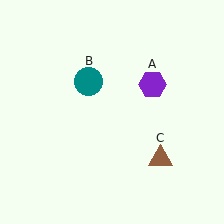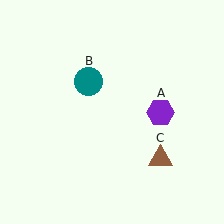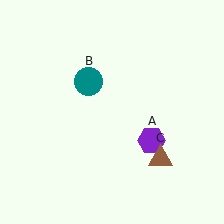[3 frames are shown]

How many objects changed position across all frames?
1 object changed position: purple hexagon (object A).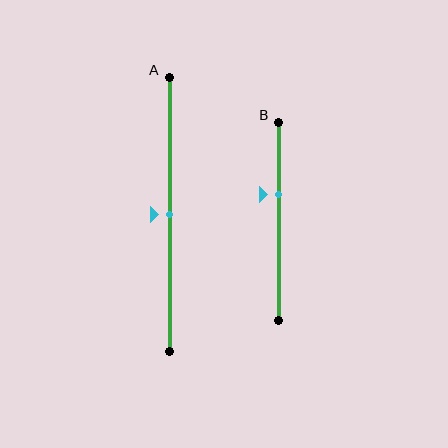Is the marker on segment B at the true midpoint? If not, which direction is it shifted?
No, the marker on segment B is shifted upward by about 14% of the segment length.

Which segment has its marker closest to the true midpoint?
Segment A has its marker closest to the true midpoint.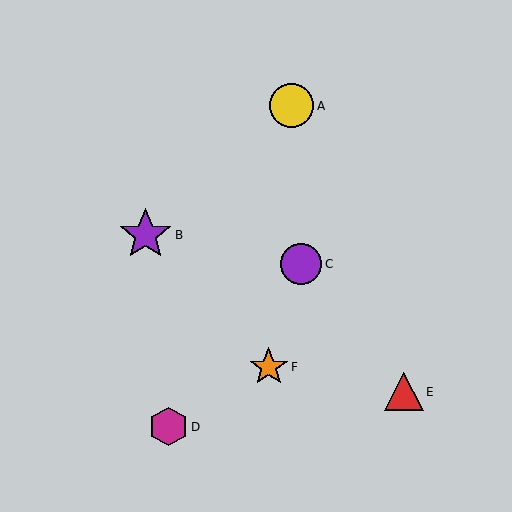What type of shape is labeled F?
Shape F is an orange star.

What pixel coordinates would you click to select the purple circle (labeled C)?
Click at (301, 264) to select the purple circle C.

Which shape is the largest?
The purple star (labeled B) is the largest.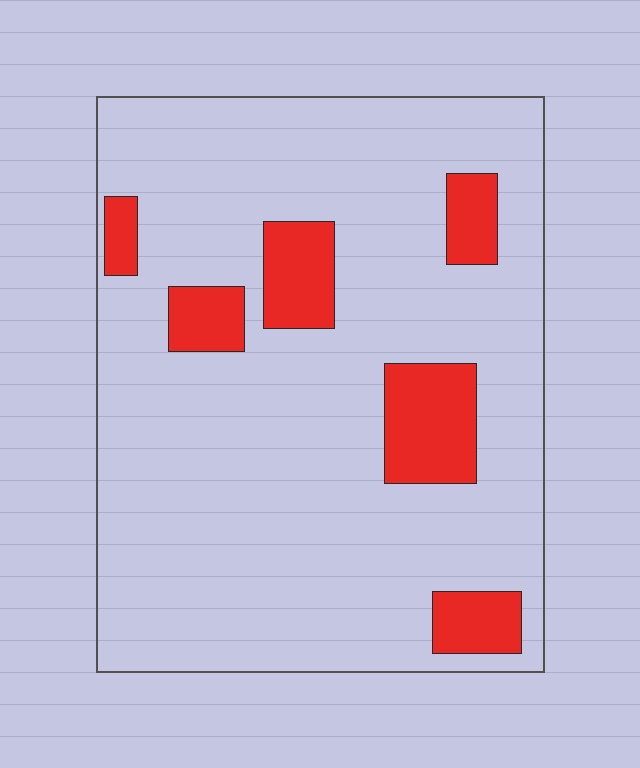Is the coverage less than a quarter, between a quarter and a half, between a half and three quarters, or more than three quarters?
Less than a quarter.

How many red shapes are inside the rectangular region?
6.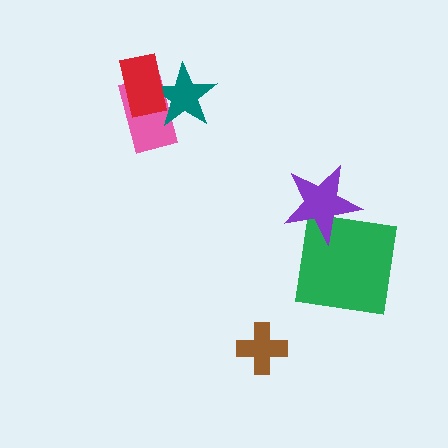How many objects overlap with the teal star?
2 objects overlap with the teal star.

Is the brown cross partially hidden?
No, no other shape covers it.